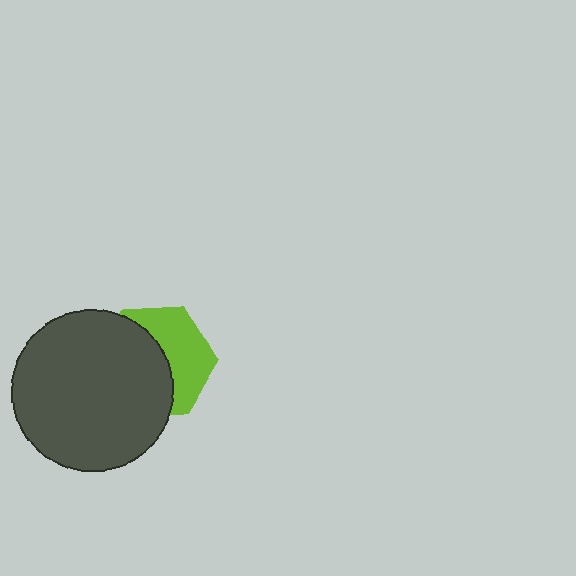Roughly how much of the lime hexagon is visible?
A small part of it is visible (roughly 44%).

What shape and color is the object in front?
The object in front is a dark gray circle.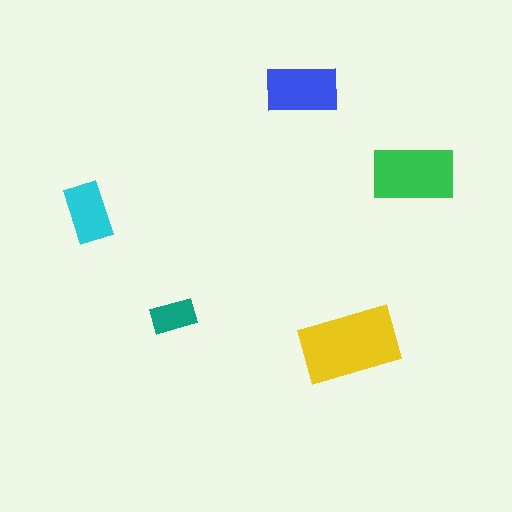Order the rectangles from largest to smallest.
the yellow one, the green one, the blue one, the cyan one, the teal one.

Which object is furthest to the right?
The green rectangle is rightmost.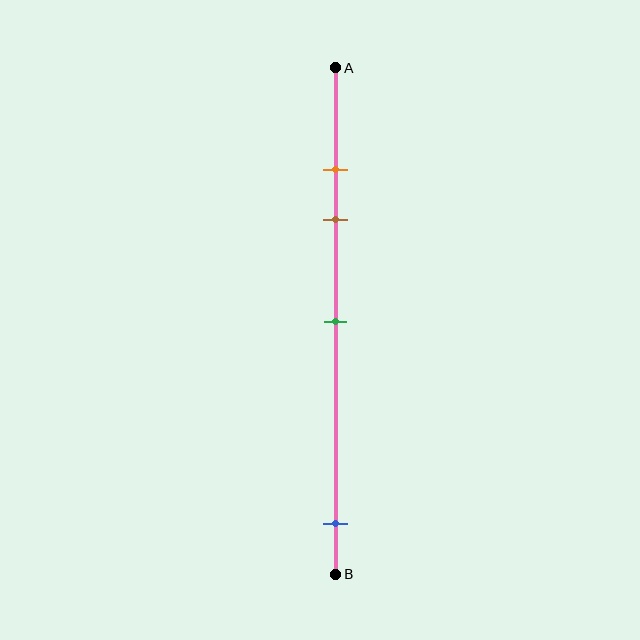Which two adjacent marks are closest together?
The orange and brown marks are the closest adjacent pair.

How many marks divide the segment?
There are 4 marks dividing the segment.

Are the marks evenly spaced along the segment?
No, the marks are not evenly spaced.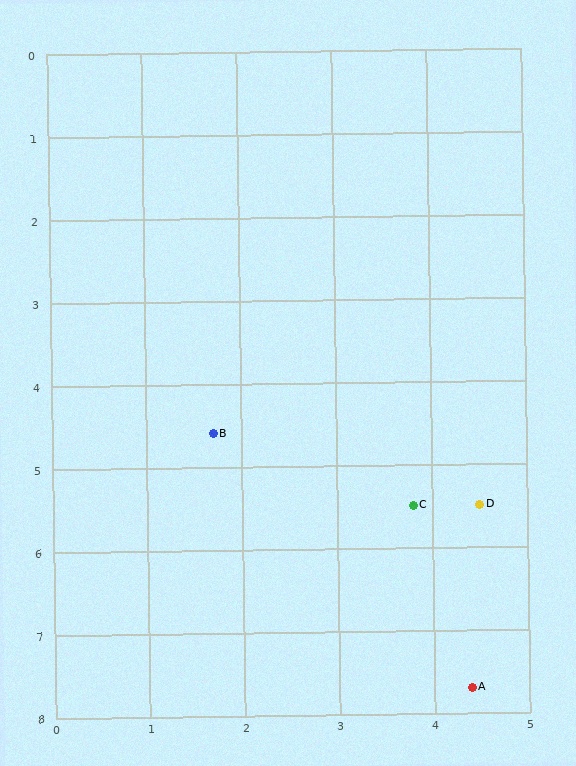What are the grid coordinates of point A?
Point A is at approximately (4.4, 7.7).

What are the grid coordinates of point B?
Point B is at approximately (1.7, 4.6).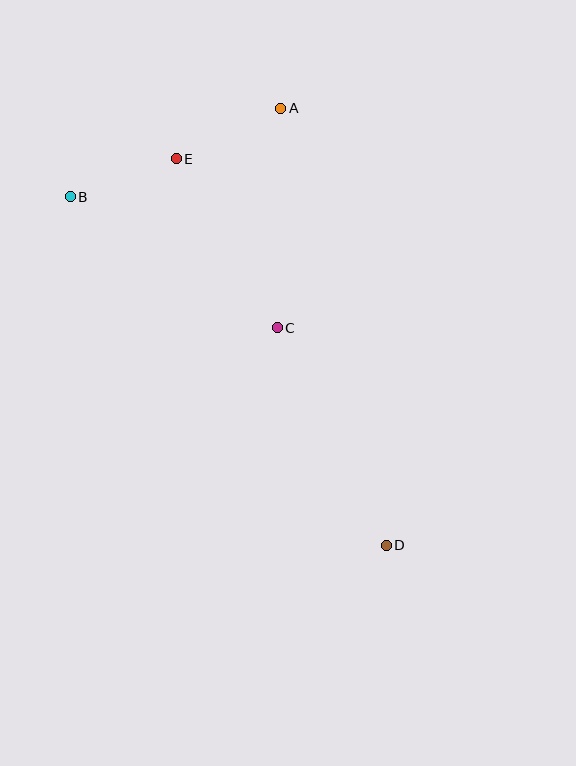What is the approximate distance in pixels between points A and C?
The distance between A and C is approximately 219 pixels.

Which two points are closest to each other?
Points B and E are closest to each other.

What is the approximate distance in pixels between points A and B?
The distance between A and B is approximately 229 pixels.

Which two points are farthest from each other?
Points B and D are farthest from each other.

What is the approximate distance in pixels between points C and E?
The distance between C and E is approximately 197 pixels.